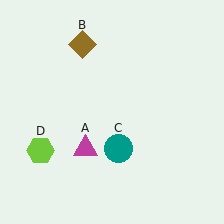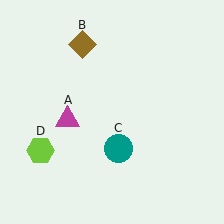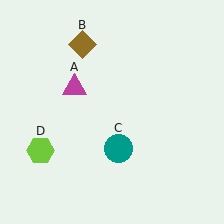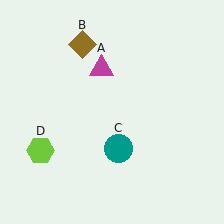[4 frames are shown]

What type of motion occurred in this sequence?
The magenta triangle (object A) rotated clockwise around the center of the scene.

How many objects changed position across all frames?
1 object changed position: magenta triangle (object A).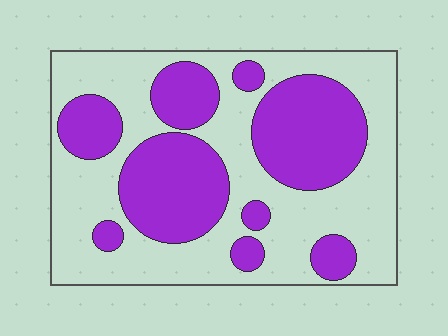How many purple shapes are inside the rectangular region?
9.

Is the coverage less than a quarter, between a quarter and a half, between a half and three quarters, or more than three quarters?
Between a quarter and a half.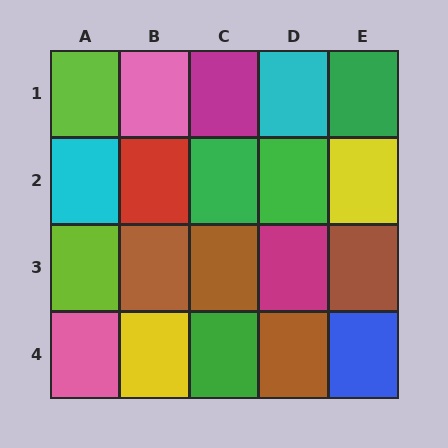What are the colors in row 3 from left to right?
Lime, brown, brown, magenta, brown.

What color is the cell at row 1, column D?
Cyan.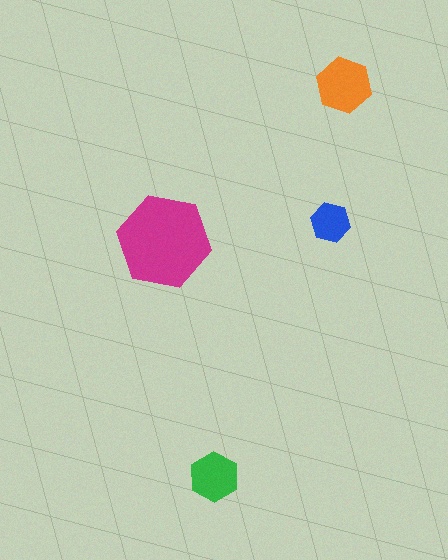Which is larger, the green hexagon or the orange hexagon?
The orange one.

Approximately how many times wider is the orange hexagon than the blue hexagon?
About 1.5 times wider.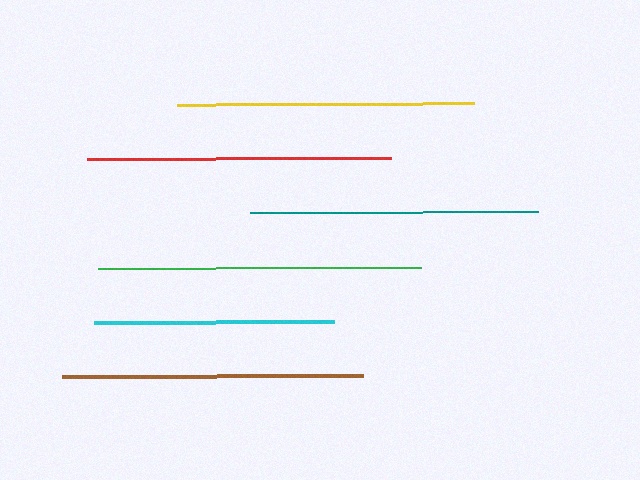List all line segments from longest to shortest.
From longest to shortest: green, red, brown, yellow, teal, cyan.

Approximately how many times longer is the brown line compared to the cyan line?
The brown line is approximately 1.3 times the length of the cyan line.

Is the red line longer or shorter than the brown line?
The red line is longer than the brown line.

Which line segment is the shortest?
The cyan line is the shortest at approximately 240 pixels.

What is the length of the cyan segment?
The cyan segment is approximately 240 pixels long.